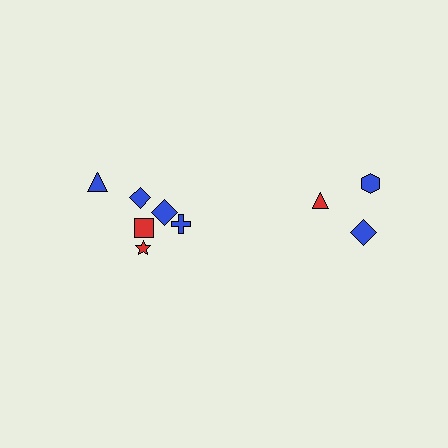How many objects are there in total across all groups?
There are 9 objects.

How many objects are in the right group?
There are 3 objects.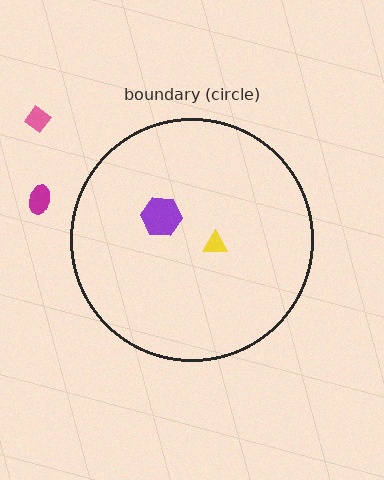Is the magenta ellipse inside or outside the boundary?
Outside.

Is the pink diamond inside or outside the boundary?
Outside.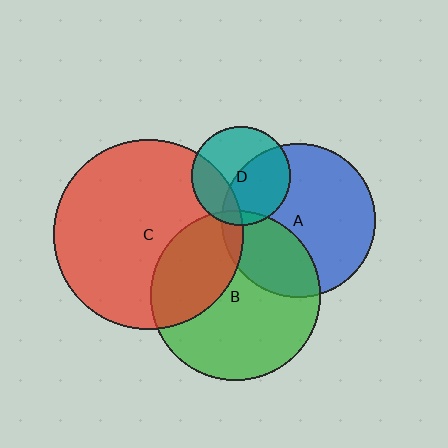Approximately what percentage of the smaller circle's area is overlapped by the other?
Approximately 5%.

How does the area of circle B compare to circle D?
Approximately 2.9 times.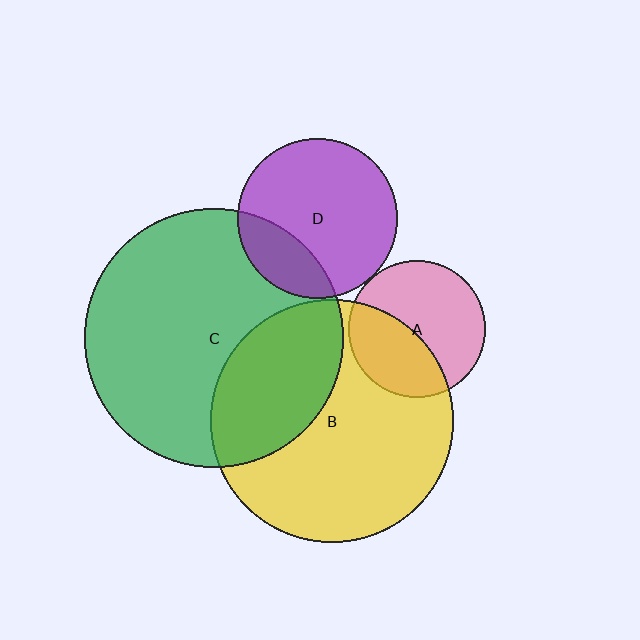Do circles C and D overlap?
Yes.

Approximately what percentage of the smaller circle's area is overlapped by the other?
Approximately 25%.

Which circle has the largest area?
Circle C (green).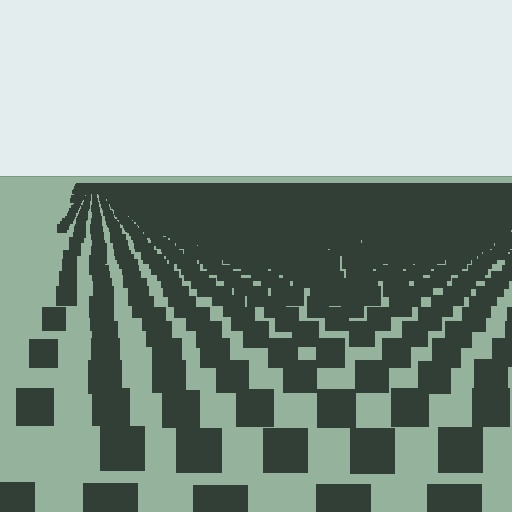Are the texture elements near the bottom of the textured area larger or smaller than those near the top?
Larger. Near the bottom, elements are closer to the viewer and appear at a bigger on-screen size.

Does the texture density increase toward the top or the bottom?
Density increases toward the top.